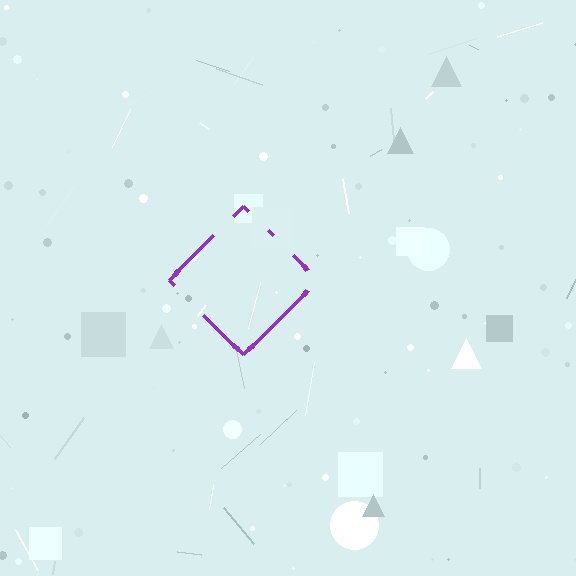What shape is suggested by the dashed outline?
The dashed outline suggests a diamond.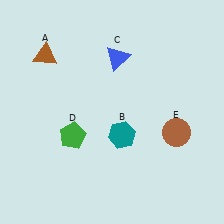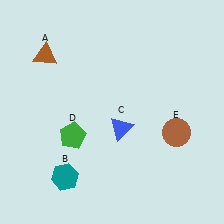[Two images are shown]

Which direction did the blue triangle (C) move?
The blue triangle (C) moved down.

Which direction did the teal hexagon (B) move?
The teal hexagon (B) moved left.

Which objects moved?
The objects that moved are: the teal hexagon (B), the blue triangle (C).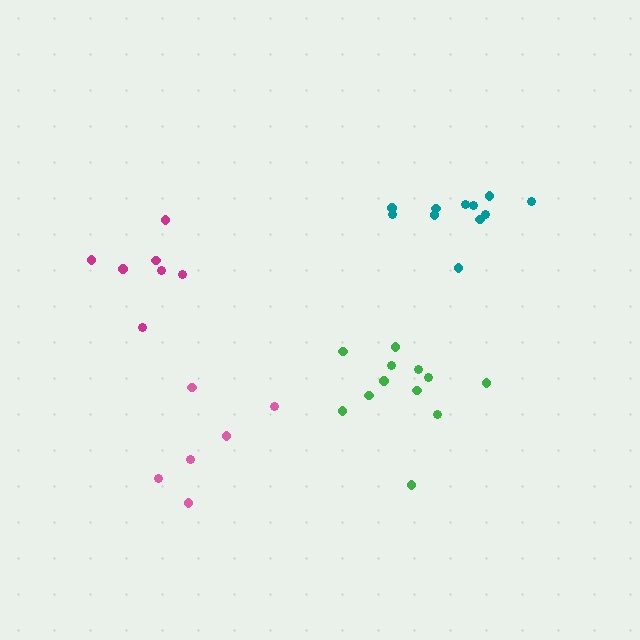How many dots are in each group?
Group 1: 12 dots, Group 2: 6 dots, Group 3: 7 dots, Group 4: 11 dots (36 total).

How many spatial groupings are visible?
There are 4 spatial groupings.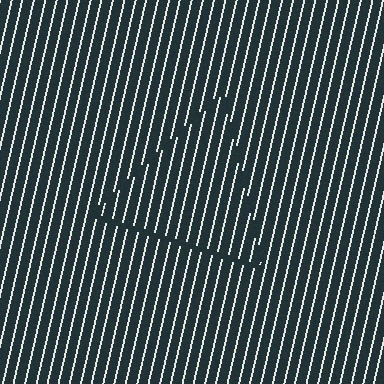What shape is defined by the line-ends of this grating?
An illusory triangle. The interior of the shape contains the same grating, shifted by half a period — the contour is defined by the phase discontinuity where line-ends from the inner and outer gratings abut.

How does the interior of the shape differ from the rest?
The interior of the shape contains the same grating, shifted by half a period — the contour is defined by the phase discontinuity where line-ends from the inner and outer gratings abut.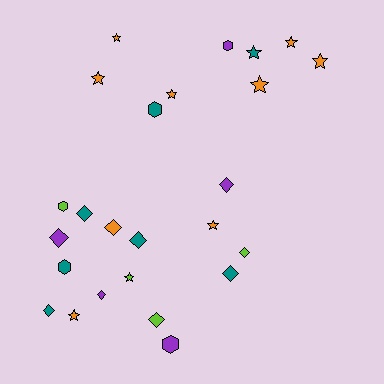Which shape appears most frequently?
Star, with 10 objects.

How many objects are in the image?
There are 25 objects.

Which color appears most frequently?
Orange, with 9 objects.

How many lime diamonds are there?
There are 2 lime diamonds.